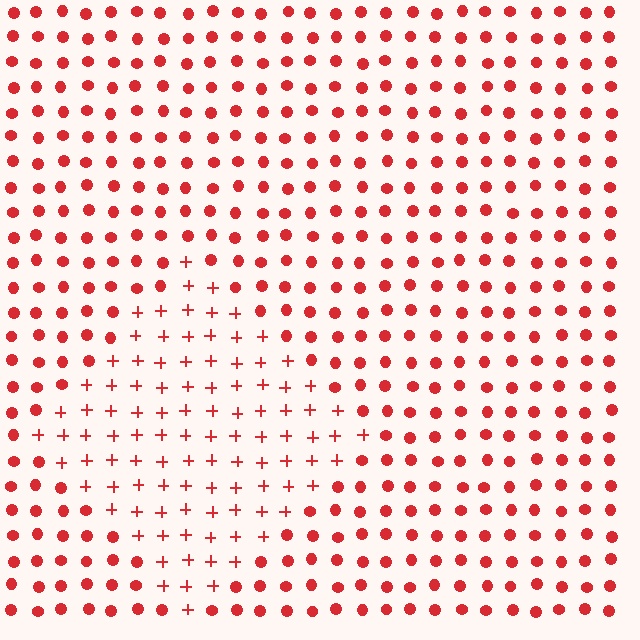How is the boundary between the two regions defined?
The boundary is defined by a change in element shape: plus signs inside vs. circles outside. All elements share the same color and spacing.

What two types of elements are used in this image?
The image uses plus signs inside the diamond region and circles outside it.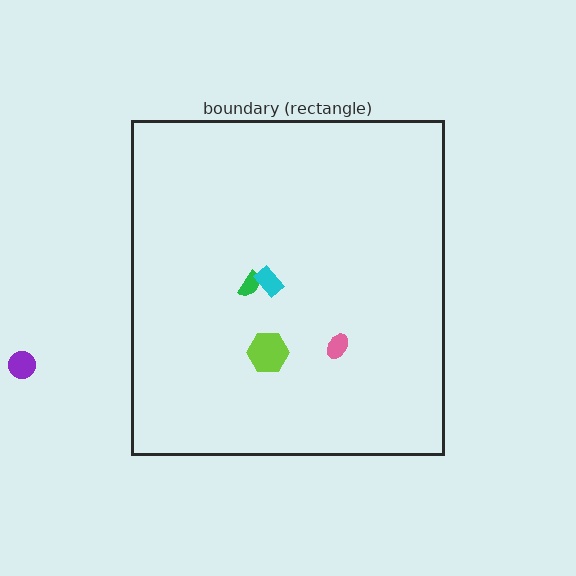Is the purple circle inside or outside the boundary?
Outside.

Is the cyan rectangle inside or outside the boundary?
Inside.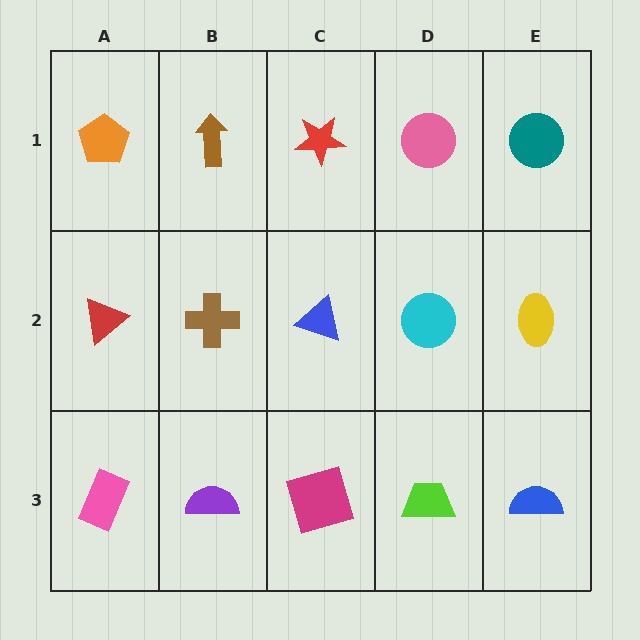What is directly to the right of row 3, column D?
A blue semicircle.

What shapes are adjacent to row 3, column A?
A red triangle (row 2, column A), a purple semicircle (row 3, column B).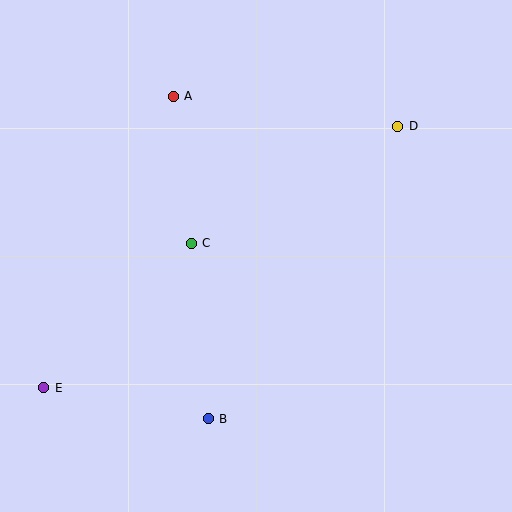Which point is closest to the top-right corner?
Point D is closest to the top-right corner.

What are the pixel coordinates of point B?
Point B is at (208, 419).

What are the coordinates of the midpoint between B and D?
The midpoint between B and D is at (303, 272).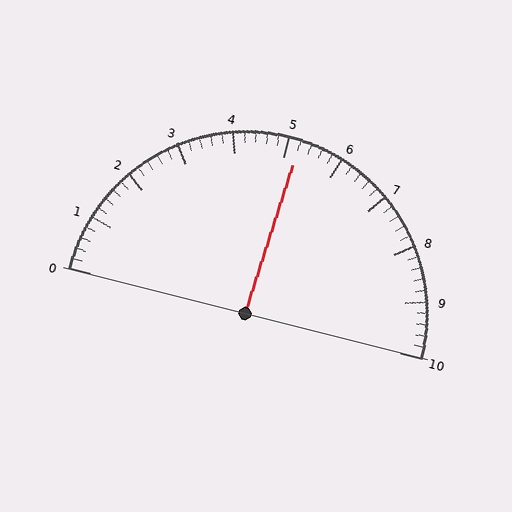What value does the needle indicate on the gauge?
The needle indicates approximately 5.2.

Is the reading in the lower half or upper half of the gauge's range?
The reading is in the upper half of the range (0 to 10).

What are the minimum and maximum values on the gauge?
The gauge ranges from 0 to 10.